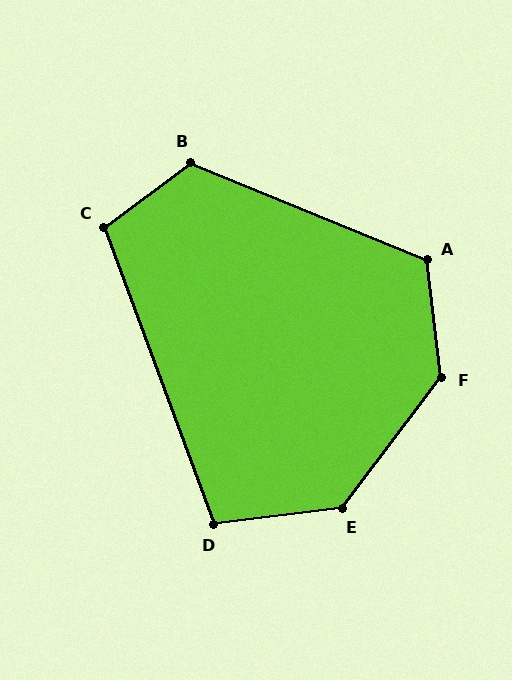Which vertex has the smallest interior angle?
D, at approximately 103 degrees.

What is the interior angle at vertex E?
Approximately 134 degrees (obtuse).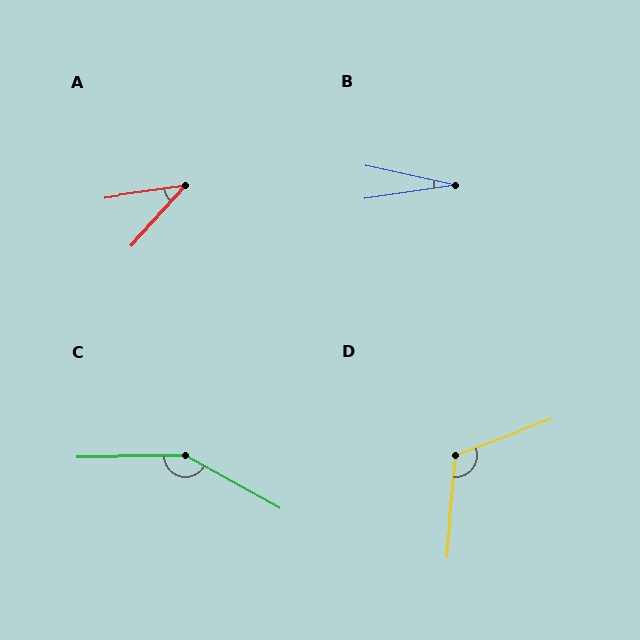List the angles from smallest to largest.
B (21°), A (40°), D (116°), C (151°).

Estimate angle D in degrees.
Approximately 116 degrees.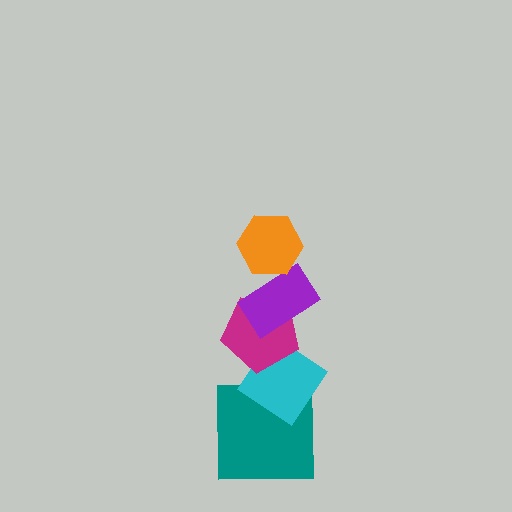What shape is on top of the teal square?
The cyan diamond is on top of the teal square.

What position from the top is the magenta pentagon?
The magenta pentagon is 3rd from the top.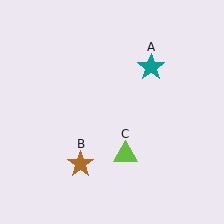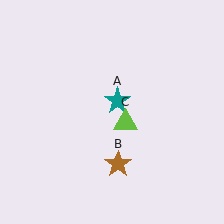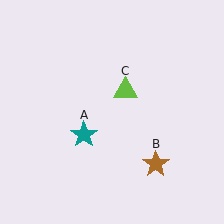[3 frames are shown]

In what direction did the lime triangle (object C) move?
The lime triangle (object C) moved up.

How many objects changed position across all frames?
3 objects changed position: teal star (object A), brown star (object B), lime triangle (object C).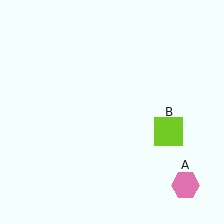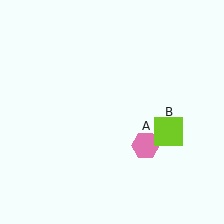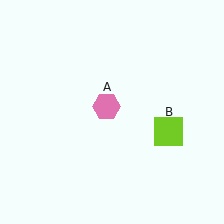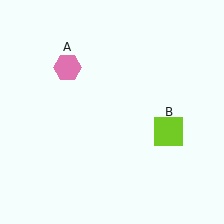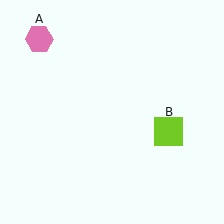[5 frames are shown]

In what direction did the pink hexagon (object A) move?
The pink hexagon (object A) moved up and to the left.